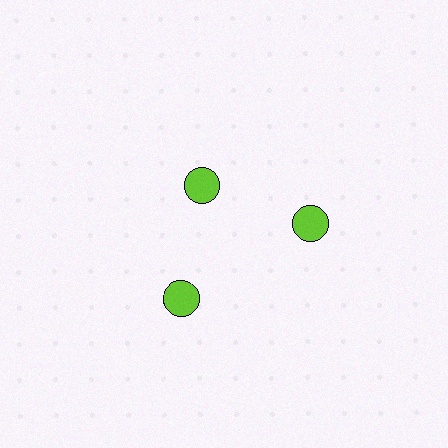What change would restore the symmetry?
The symmetry would be restored by moving it outward, back onto the ring so that all 3 circles sit at equal angles and equal distance from the center.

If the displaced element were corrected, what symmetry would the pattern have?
It would have 3-fold rotational symmetry — the pattern would map onto itself every 120 degrees.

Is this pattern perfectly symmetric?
No. The 3 lime circles are arranged in a ring, but one element near the 11 o'clock position is pulled inward toward the center, breaking the 3-fold rotational symmetry.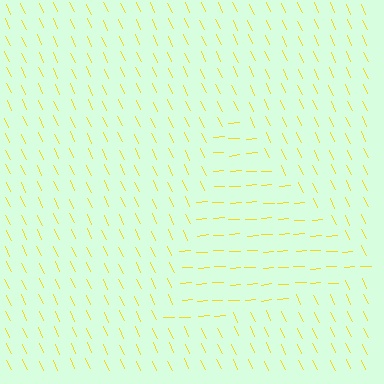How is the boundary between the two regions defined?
The boundary is defined purely by a change in line orientation (approximately 68 degrees difference). All lines are the same color and thickness.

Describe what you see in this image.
The image is filled with small yellow line segments. A triangle region in the image has lines oriented differently from the surrounding lines, creating a visible texture boundary.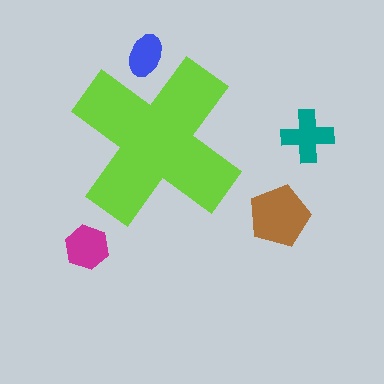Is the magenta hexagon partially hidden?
No, the magenta hexagon is fully visible.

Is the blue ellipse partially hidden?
Yes, the blue ellipse is partially hidden behind the lime cross.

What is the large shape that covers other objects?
A lime cross.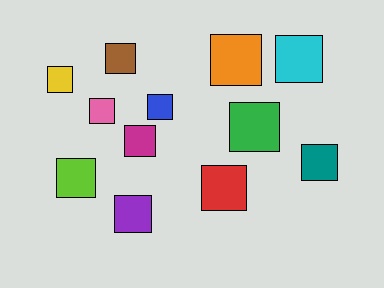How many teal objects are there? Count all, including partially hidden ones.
There is 1 teal object.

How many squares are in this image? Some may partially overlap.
There are 12 squares.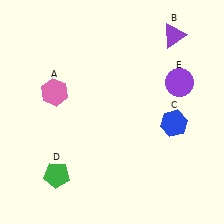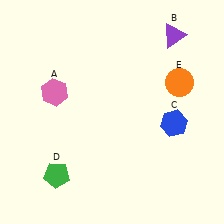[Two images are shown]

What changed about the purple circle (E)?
In Image 1, E is purple. In Image 2, it changed to orange.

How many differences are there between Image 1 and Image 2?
There is 1 difference between the two images.